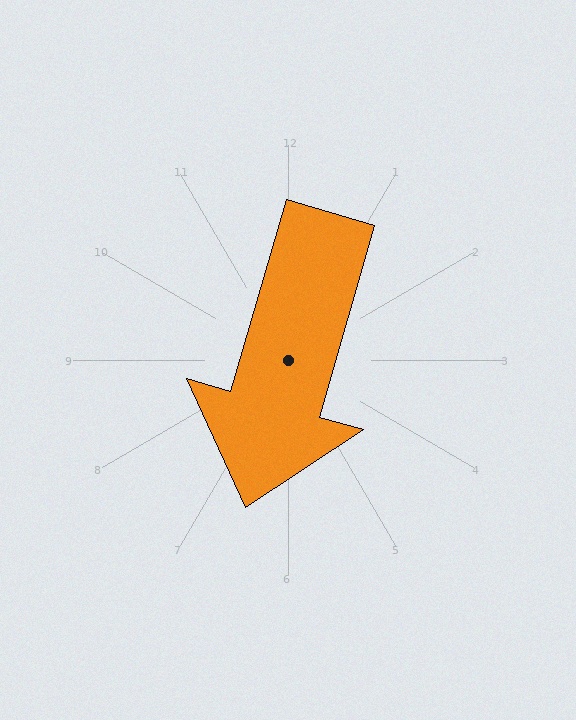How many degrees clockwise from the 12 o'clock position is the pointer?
Approximately 196 degrees.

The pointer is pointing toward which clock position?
Roughly 7 o'clock.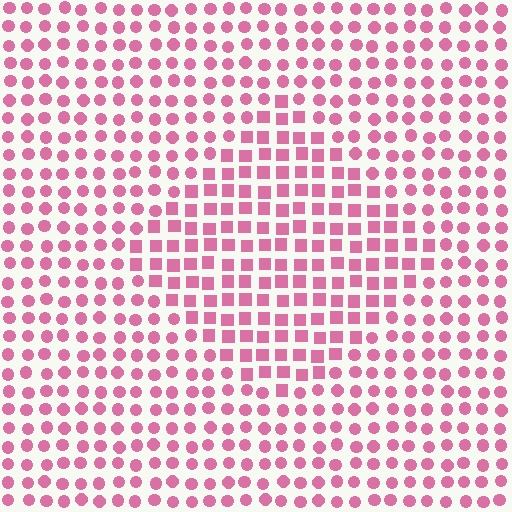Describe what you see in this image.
The image is filled with small pink elements arranged in a uniform grid. A diamond-shaped region contains squares, while the surrounding area contains circles. The boundary is defined purely by the change in element shape.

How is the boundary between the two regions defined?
The boundary is defined by a change in element shape: squares inside vs. circles outside. All elements share the same color and spacing.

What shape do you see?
I see a diamond.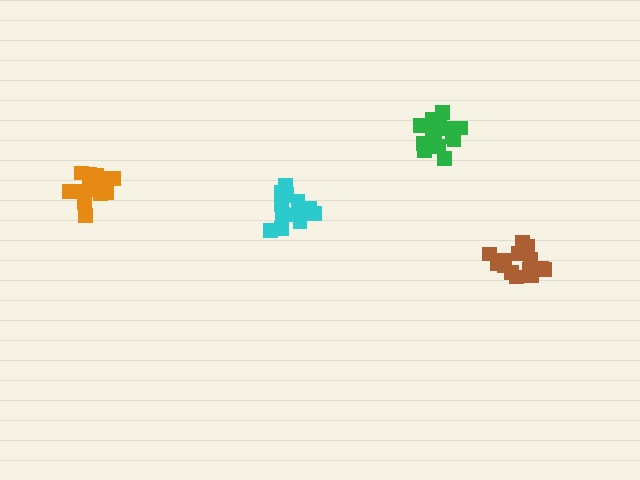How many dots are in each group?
Group 1: 18 dots, Group 2: 14 dots, Group 3: 17 dots, Group 4: 15 dots (64 total).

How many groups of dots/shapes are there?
There are 4 groups.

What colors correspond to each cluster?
The clusters are colored: green, cyan, orange, brown.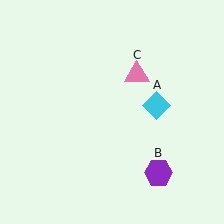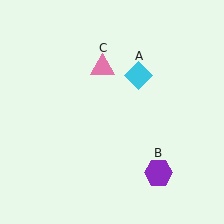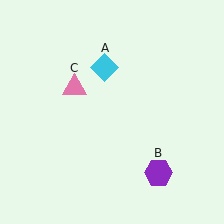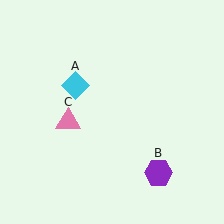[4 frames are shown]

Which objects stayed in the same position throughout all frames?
Purple hexagon (object B) remained stationary.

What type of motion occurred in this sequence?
The cyan diamond (object A), pink triangle (object C) rotated counterclockwise around the center of the scene.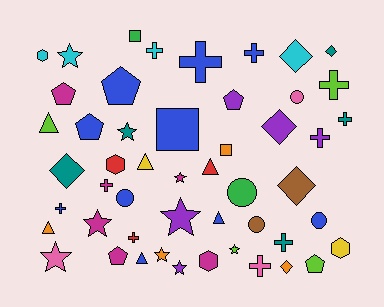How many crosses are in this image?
There are 11 crosses.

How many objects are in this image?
There are 50 objects.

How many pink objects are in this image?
There are 3 pink objects.